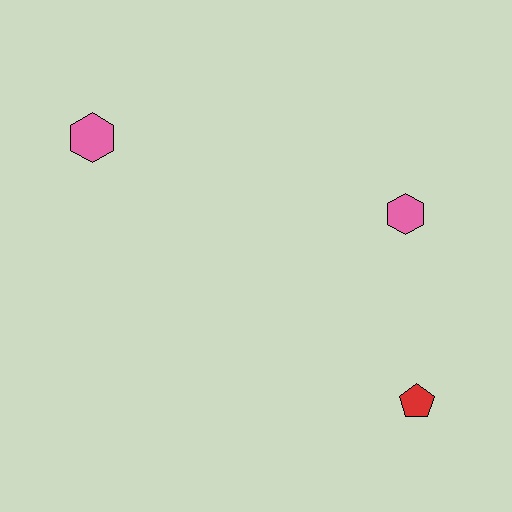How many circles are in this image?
There are no circles.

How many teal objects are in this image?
There are no teal objects.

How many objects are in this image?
There are 3 objects.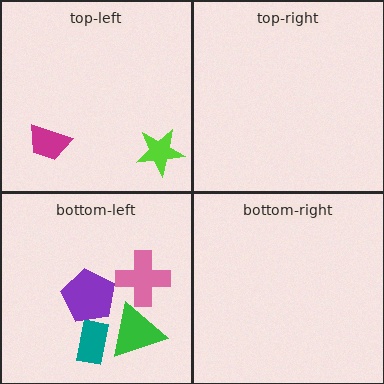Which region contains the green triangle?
The bottom-left region.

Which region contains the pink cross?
The bottom-left region.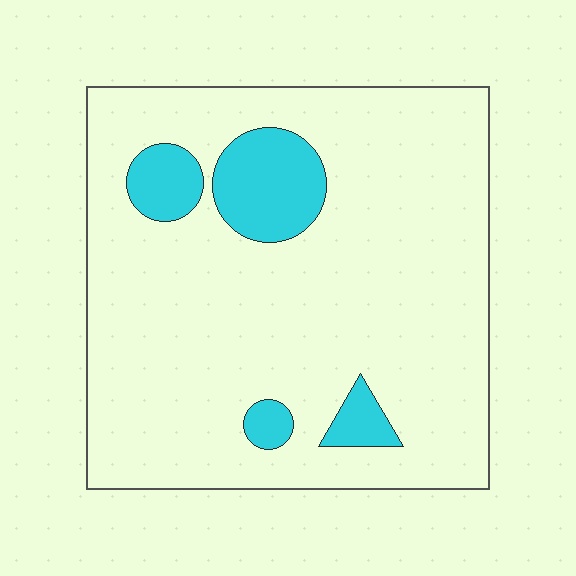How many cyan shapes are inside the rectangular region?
4.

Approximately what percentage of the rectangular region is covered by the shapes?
Approximately 15%.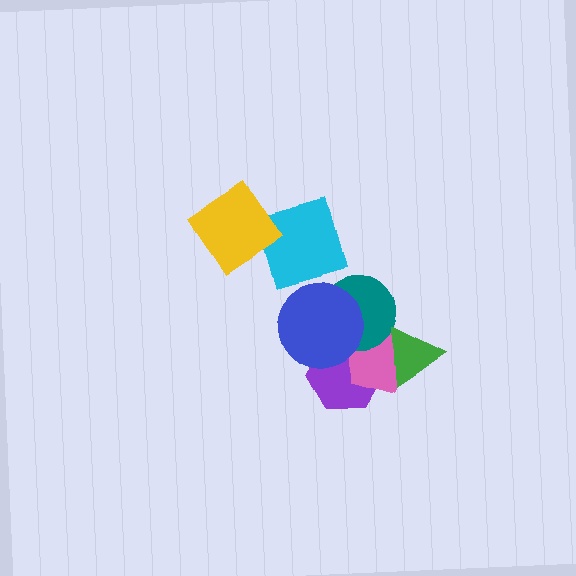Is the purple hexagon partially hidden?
Yes, it is partially covered by another shape.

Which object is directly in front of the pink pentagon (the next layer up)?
The teal circle is directly in front of the pink pentagon.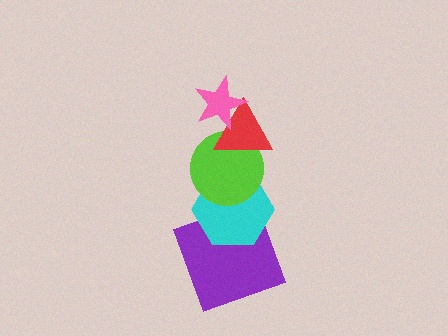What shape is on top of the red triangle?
The pink star is on top of the red triangle.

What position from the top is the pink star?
The pink star is 1st from the top.